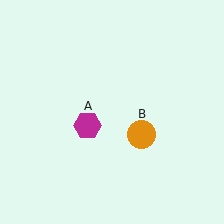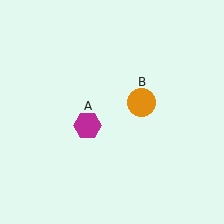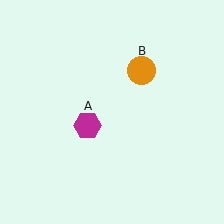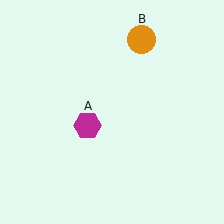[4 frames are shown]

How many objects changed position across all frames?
1 object changed position: orange circle (object B).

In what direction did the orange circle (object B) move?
The orange circle (object B) moved up.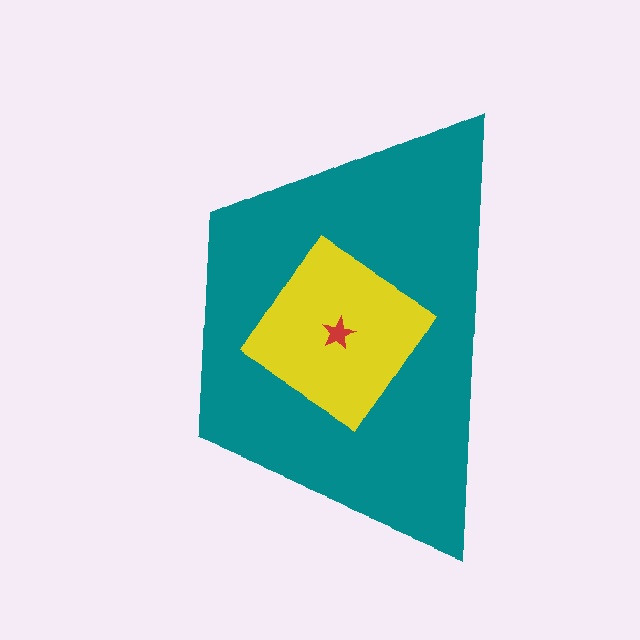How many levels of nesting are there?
3.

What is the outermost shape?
The teal trapezoid.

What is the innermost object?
The red star.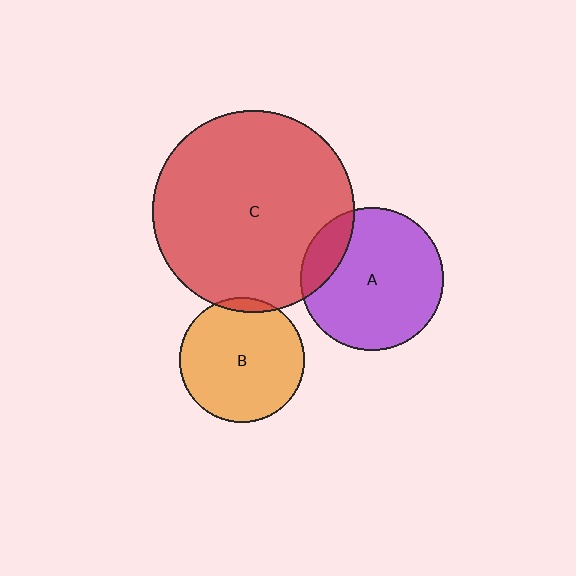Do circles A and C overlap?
Yes.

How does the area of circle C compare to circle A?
Approximately 2.0 times.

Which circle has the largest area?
Circle C (red).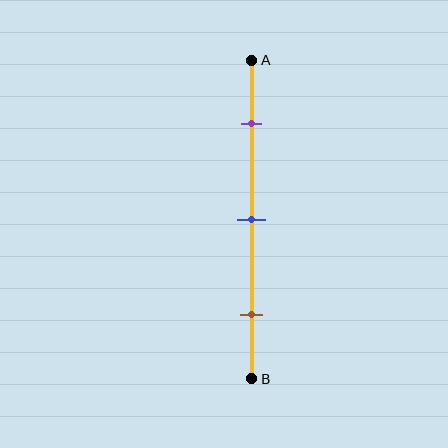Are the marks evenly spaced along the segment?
Yes, the marks are approximately evenly spaced.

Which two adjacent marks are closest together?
The purple and blue marks are the closest adjacent pair.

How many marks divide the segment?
There are 3 marks dividing the segment.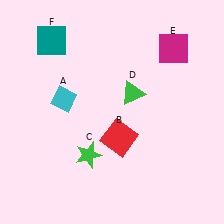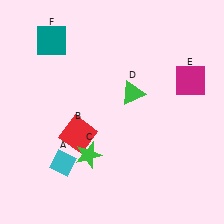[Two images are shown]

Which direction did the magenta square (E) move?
The magenta square (E) moved down.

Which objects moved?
The objects that moved are: the cyan diamond (A), the red square (B), the magenta square (E).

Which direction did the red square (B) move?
The red square (B) moved left.